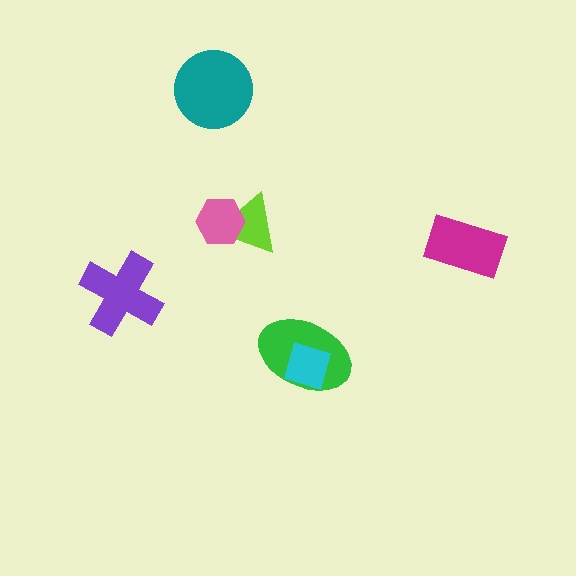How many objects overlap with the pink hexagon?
1 object overlaps with the pink hexagon.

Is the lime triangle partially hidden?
Yes, it is partially covered by another shape.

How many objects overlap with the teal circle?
0 objects overlap with the teal circle.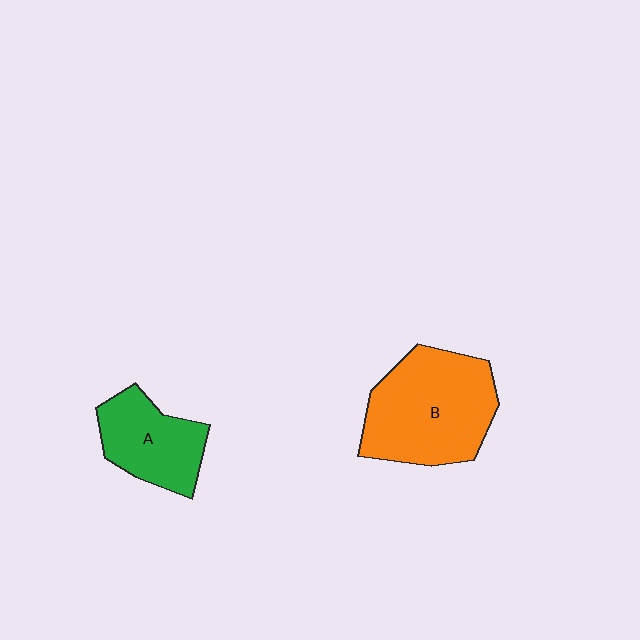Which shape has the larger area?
Shape B (orange).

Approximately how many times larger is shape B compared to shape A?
Approximately 1.6 times.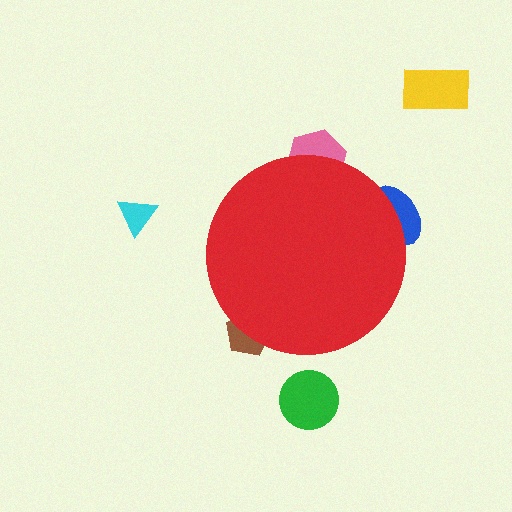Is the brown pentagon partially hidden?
Yes, the brown pentagon is partially hidden behind the red circle.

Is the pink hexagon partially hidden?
Yes, the pink hexagon is partially hidden behind the red circle.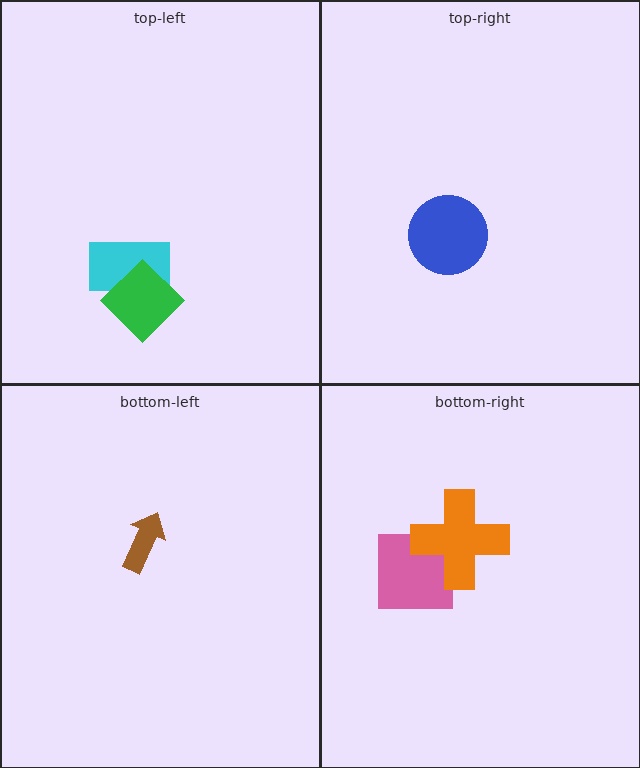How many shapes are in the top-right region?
1.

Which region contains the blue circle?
The top-right region.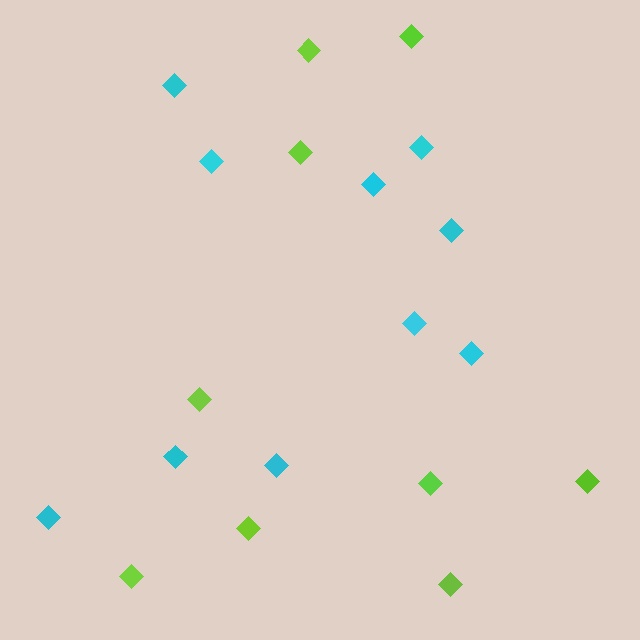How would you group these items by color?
There are 2 groups: one group of cyan diamonds (10) and one group of lime diamonds (9).